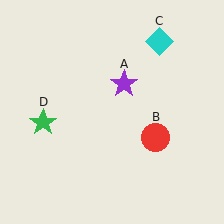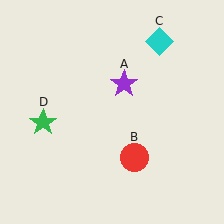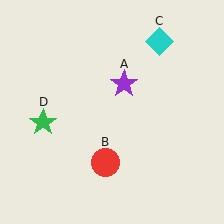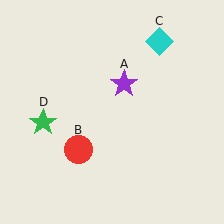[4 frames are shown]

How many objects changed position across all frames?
1 object changed position: red circle (object B).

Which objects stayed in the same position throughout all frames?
Purple star (object A) and cyan diamond (object C) and green star (object D) remained stationary.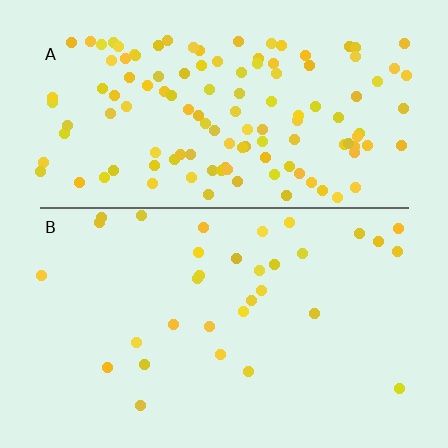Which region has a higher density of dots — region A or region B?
A (the top).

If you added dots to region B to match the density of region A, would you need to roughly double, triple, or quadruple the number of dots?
Approximately quadruple.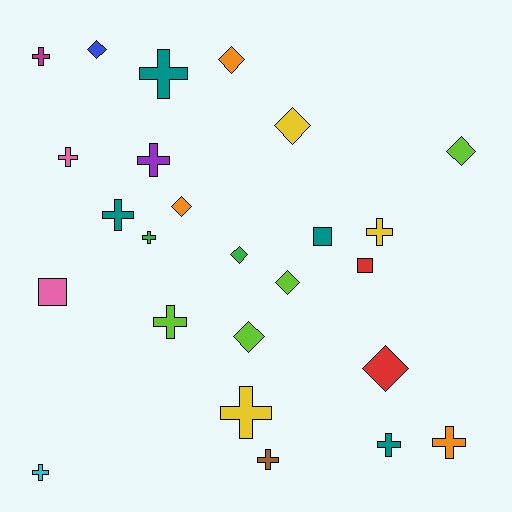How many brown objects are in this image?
There is 1 brown object.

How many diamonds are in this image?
There are 9 diamonds.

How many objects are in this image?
There are 25 objects.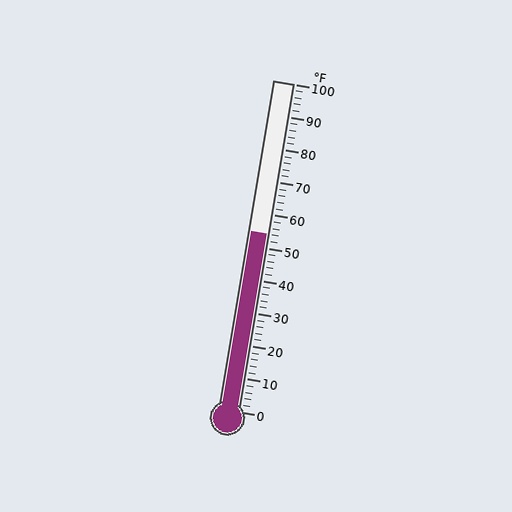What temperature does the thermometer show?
The thermometer shows approximately 54°F.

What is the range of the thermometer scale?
The thermometer scale ranges from 0°F to 100°F.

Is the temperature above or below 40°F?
The temperature is above 40°F.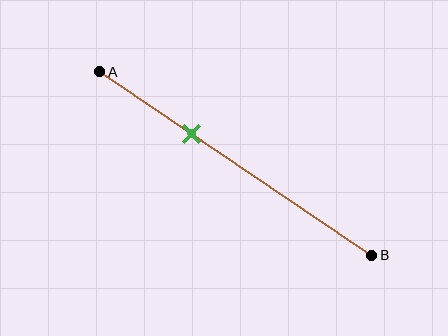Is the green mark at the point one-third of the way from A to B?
Yes, the mark is approximately at the one-third point.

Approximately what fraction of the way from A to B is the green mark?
The green mark is approximately 35% of the way from A to B.